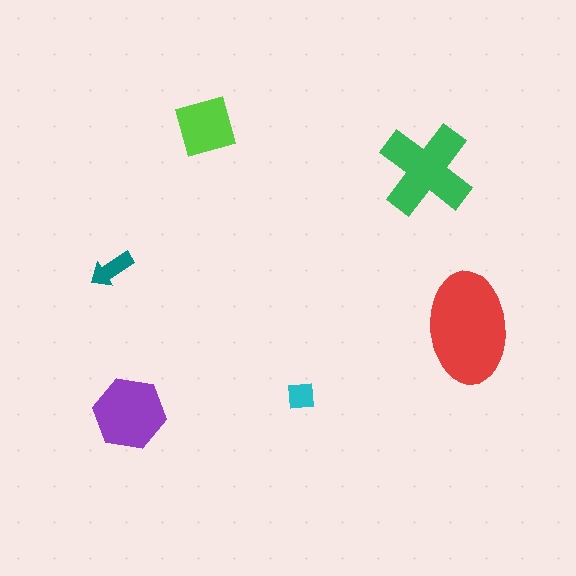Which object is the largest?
The red ellipse.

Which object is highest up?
The lime square is topmost.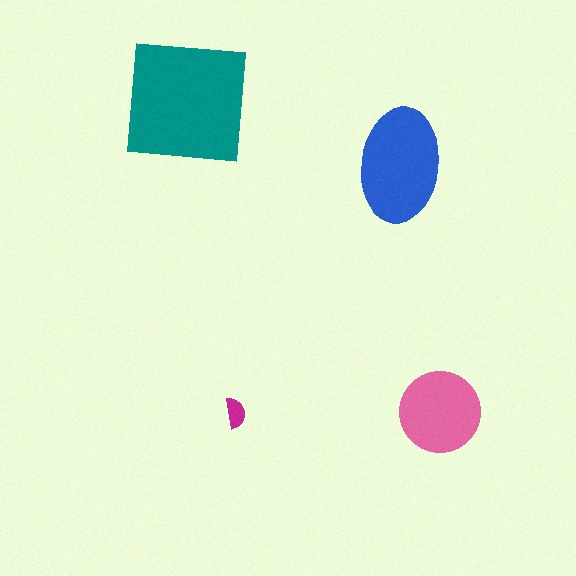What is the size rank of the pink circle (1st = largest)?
3rd.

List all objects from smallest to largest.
The magenta semicircle, the pink circle, the blue ellipse, the teal square.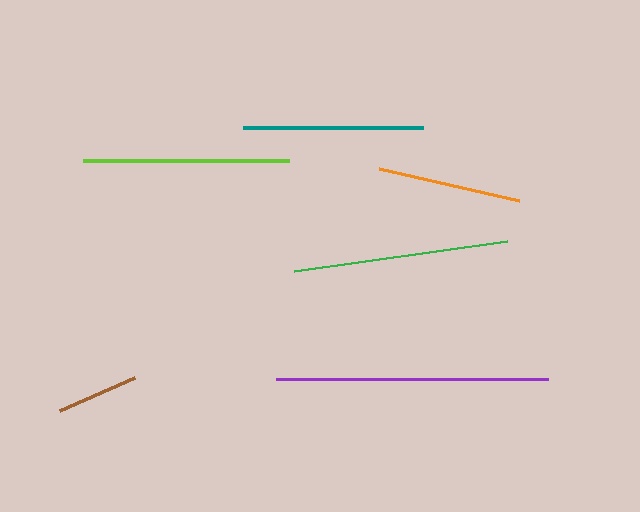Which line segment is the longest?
The purple line is the longest at approximately 272 pixels.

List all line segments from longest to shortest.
From longest to shortest: purple, green, lime, teal, orange, brown.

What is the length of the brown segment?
The brown segment is approximately 81 pixels long.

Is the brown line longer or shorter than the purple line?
The purple line is longer than the brown line.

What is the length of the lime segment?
The lime segment is approximately 207 pixels long.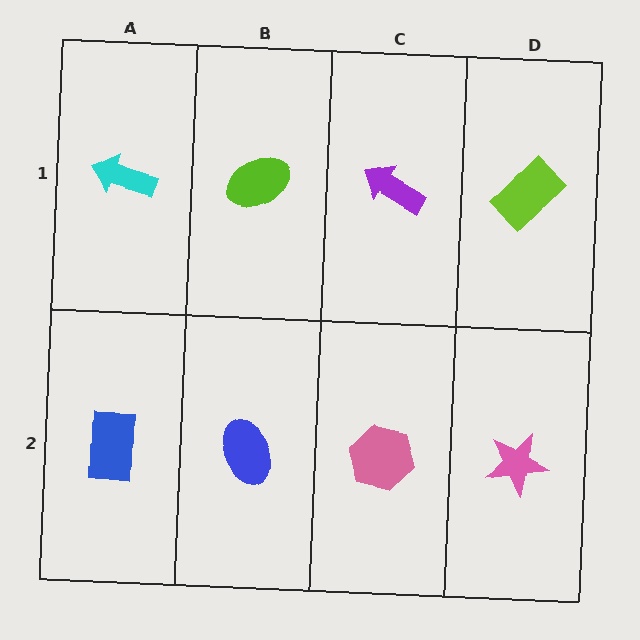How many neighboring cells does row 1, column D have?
2.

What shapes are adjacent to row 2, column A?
A cyan arrow (row 1, column A), a blue ellipse (row 2, column B).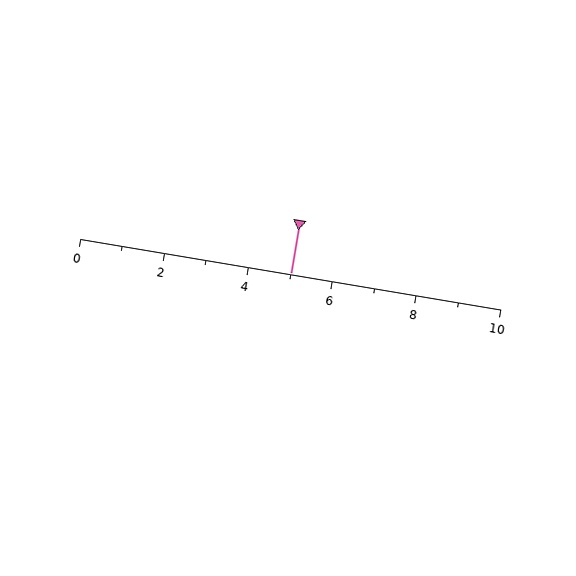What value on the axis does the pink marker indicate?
The marker indicates approximately 5.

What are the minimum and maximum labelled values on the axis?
The axis runs from 0 to 10.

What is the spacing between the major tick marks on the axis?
The major ticks are spaced 2 apart.